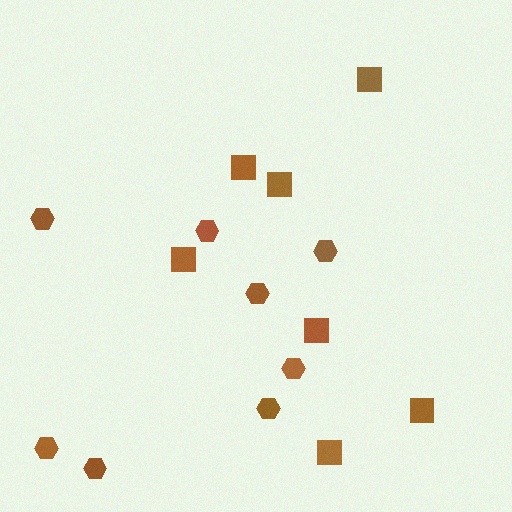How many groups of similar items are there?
There are 2 groups: one group of hexagons (8) and one group of squares (7).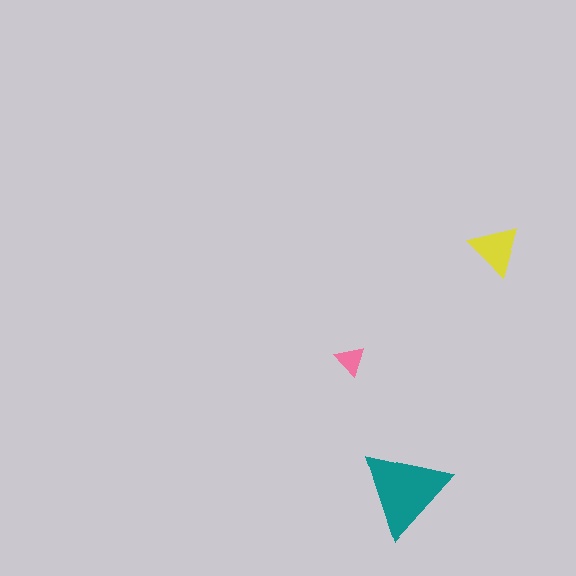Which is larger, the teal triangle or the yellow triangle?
The teal one.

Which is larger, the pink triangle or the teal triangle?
The teal one.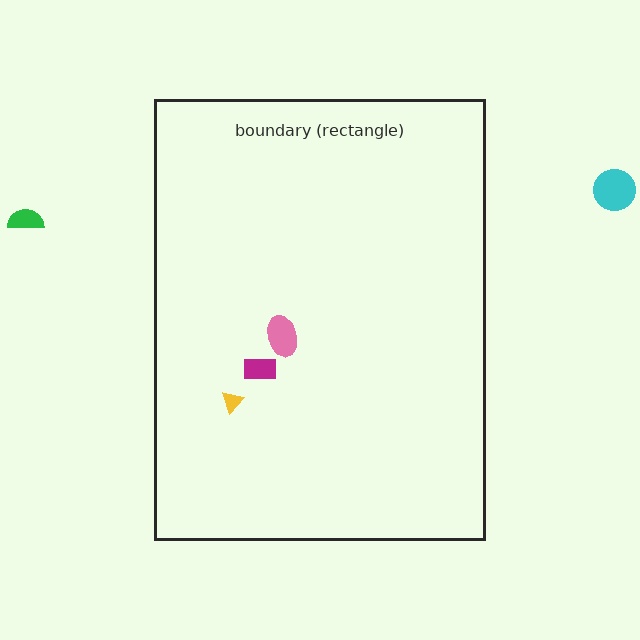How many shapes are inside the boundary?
3 inside, 2 outside.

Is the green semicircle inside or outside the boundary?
Outside.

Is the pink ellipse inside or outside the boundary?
Inside.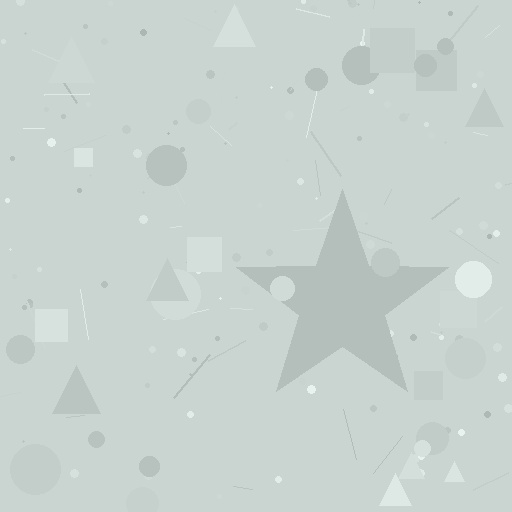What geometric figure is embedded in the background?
A star is embedded in the background.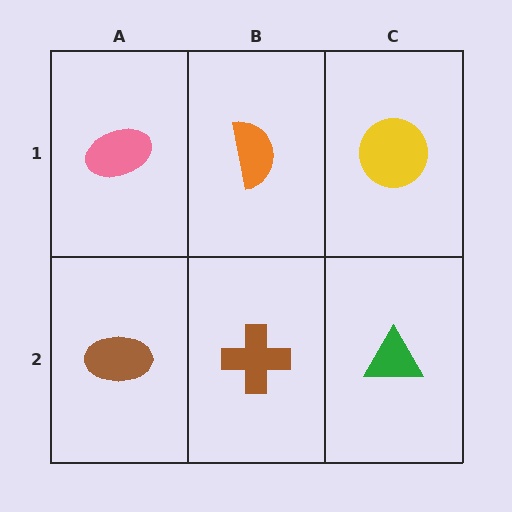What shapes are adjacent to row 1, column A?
A brown ellipse (row 2, column A), an orange semicircle (row 1, column B).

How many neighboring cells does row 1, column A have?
2.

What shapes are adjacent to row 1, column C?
A green triangle (row 2, column C), an orange semicircle (row 1, column B).